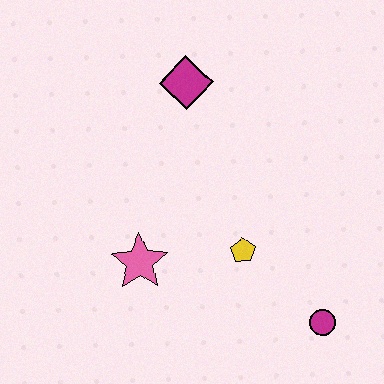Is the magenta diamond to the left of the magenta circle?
Yes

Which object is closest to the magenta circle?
The yellow pentagon is closest to the magenta circle.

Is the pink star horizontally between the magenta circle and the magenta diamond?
No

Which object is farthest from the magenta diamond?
The magenta circle is farthest from the magenta diamond.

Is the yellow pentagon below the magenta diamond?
Yes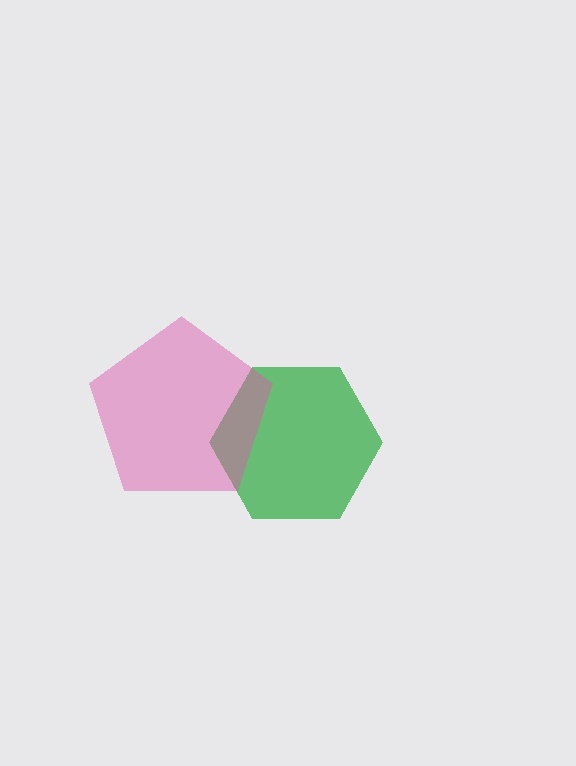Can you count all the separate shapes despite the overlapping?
Yes, there are 2 separate shapes.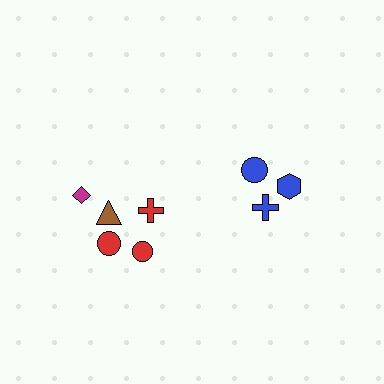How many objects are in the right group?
There are 3 objects.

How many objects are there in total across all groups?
There are 8 objects.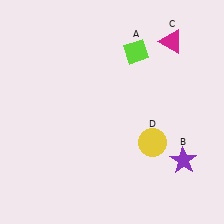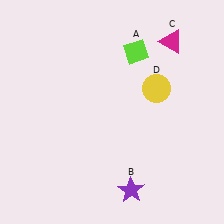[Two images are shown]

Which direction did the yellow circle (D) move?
The yellow circle (D) moved up.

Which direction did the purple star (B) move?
The purple star (B) moved left.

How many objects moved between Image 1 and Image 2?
2 objects moved between the two images.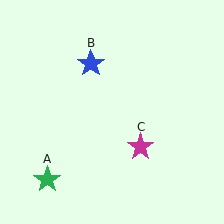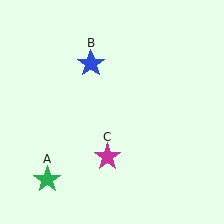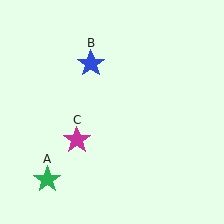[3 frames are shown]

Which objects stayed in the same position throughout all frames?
Green star (object A) and blue star (object B) remained stationary.